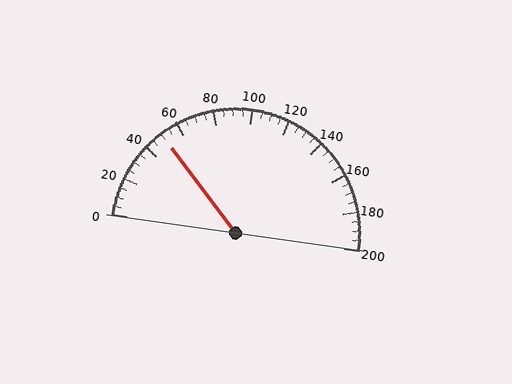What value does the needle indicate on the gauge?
The needle indicates approximately 50.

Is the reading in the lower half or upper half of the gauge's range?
The reading is in the lower half of the range (0 to 200).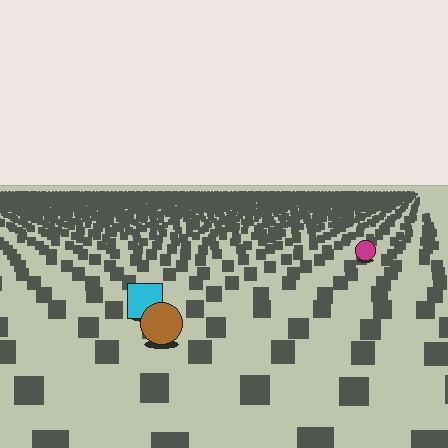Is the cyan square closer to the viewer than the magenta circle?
Yes. The cyan square is closer — you can tell from the texture gradient: the ground texture is coarser near it.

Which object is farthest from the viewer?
The magenta circle is farthest from the viewer. It appears smaller and the ground texture around it is denser.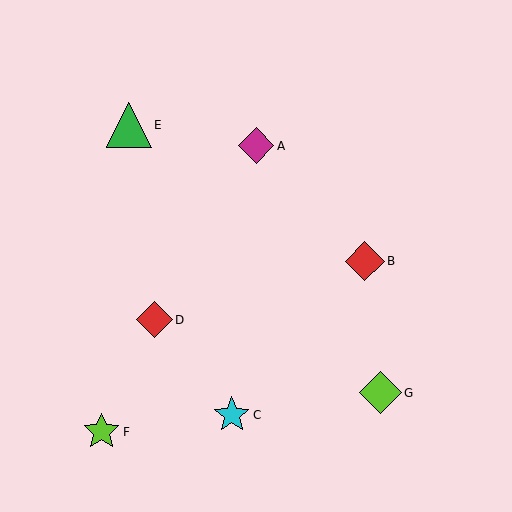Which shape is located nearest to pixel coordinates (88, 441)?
The lime star (labeled F) at (101, 432) is nearest to that location.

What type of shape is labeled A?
Shape A is a magenta diamond.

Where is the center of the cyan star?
The center of the cyan star is at (232, 415).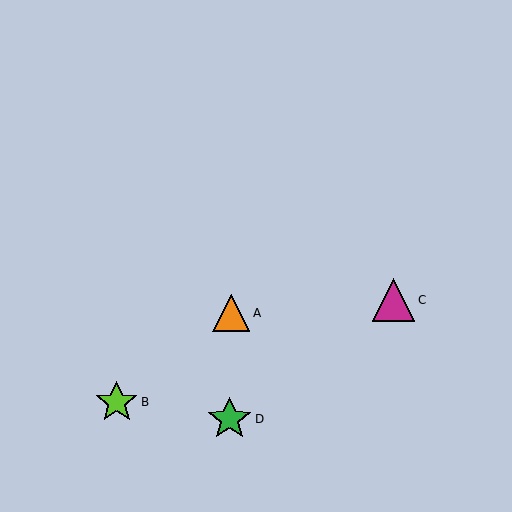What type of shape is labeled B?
Shape B is a lime star.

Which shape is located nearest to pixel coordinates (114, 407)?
The lime star (labeled B) at (117, 402) is nearest to that location.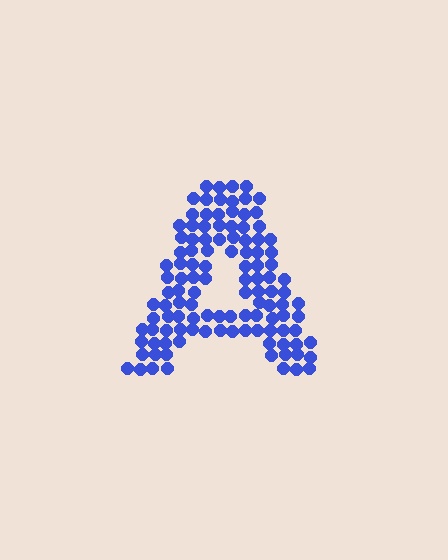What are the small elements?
The small elements are circles.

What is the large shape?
The large shape is the letter A.